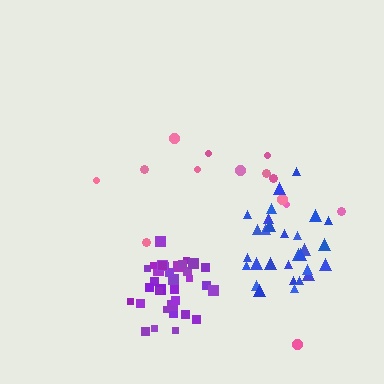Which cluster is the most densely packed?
Purple.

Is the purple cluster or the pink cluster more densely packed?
Purple.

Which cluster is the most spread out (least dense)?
Pink.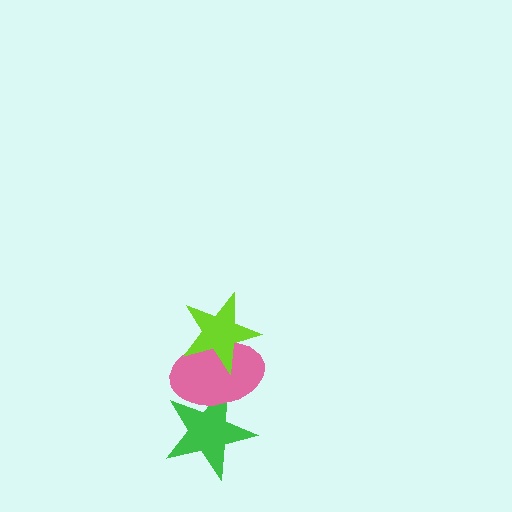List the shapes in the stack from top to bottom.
From top to bottom: the lime star, the pink ellipse, the green star.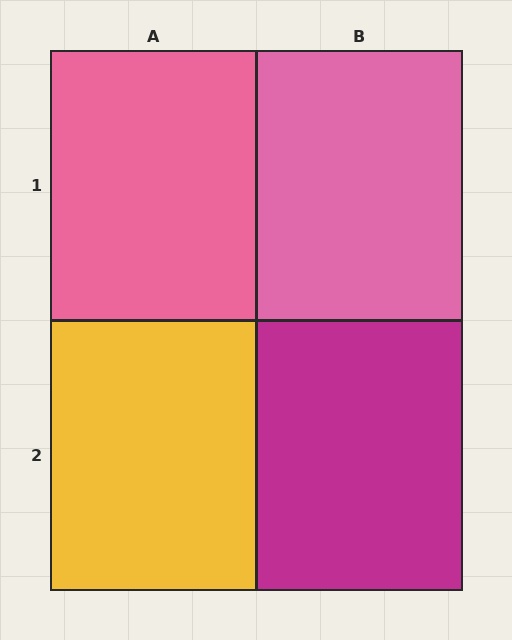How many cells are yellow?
1 cell is yellow.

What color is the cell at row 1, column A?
Pink.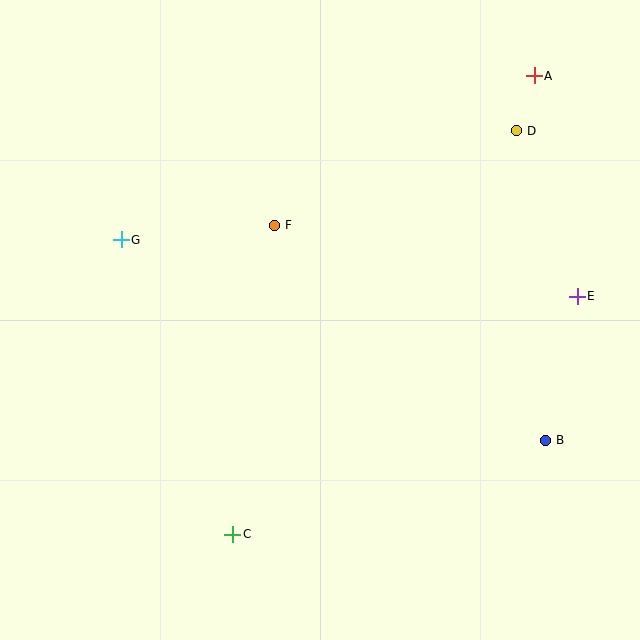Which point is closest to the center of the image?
Point F at (275, 225) is closest to the center.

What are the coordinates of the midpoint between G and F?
The midpoint between G and F is at (198, 233).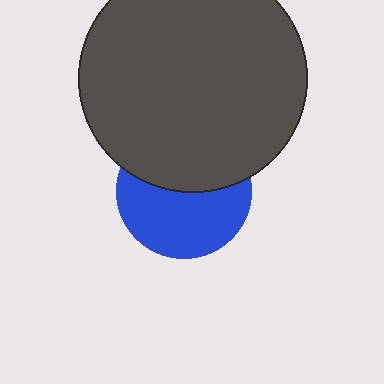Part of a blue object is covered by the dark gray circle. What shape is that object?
It is a circle.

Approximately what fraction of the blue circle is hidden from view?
Roughly 45% of the blue circle is hidden behind the dark gray circle.